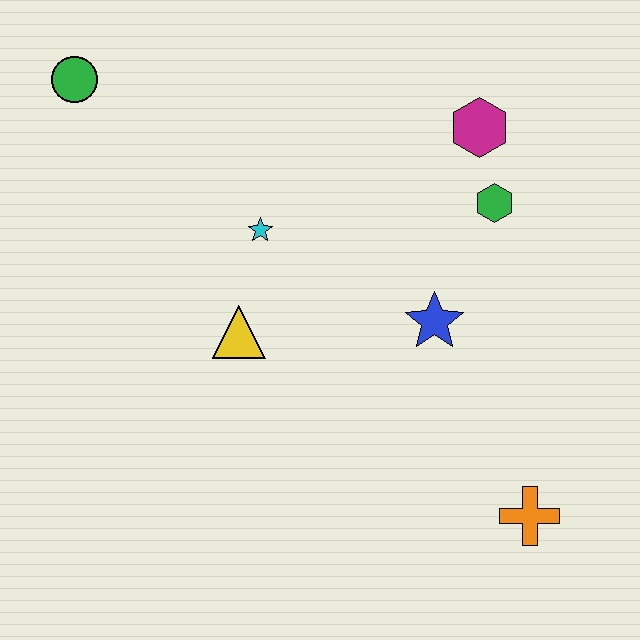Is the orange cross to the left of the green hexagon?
No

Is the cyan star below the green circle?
Yes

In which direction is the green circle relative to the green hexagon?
The green circle is to the left of the green hexagon.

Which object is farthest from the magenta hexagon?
The green circle is farthest from the magenta hexagon.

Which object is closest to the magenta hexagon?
The green hexagon is closest to the magenta hexagon.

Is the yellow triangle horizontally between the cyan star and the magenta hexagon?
No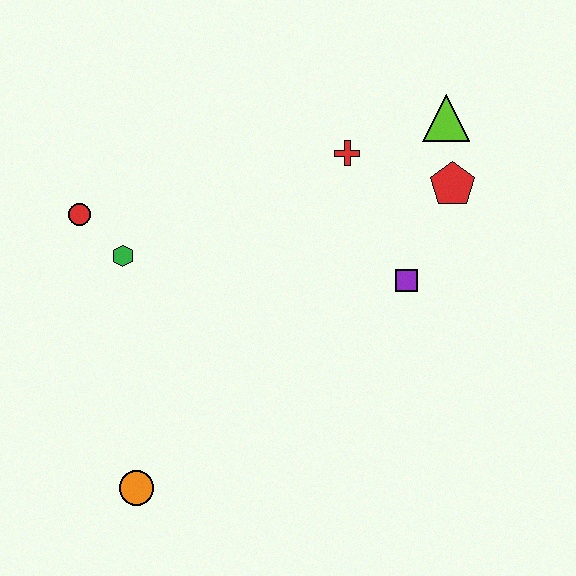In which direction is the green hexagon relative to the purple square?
The green hexagon is to the left of the purple square.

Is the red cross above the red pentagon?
Yes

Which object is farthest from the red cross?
The orange circle is farthest from the red cross.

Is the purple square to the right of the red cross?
Yes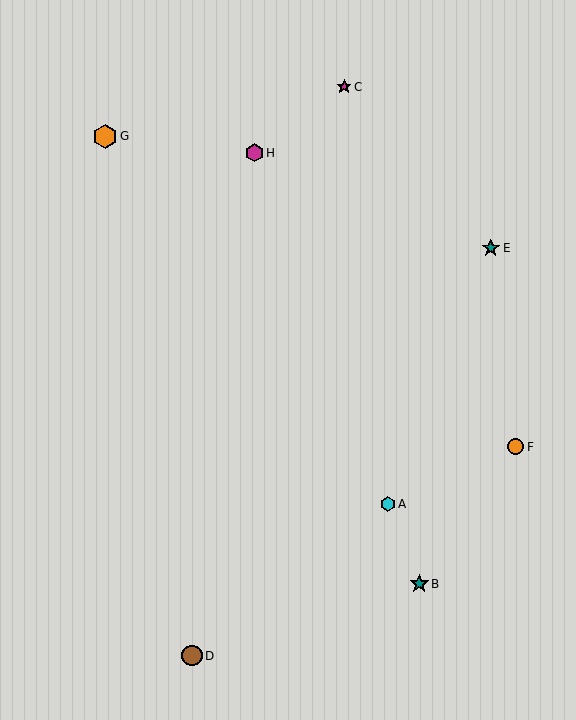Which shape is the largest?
The orange hexagon (labeled G) is the largest.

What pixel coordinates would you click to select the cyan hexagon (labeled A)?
Click at (388, 504) to select the cyan hexagon A.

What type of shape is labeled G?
Shape G is an orange hexagon.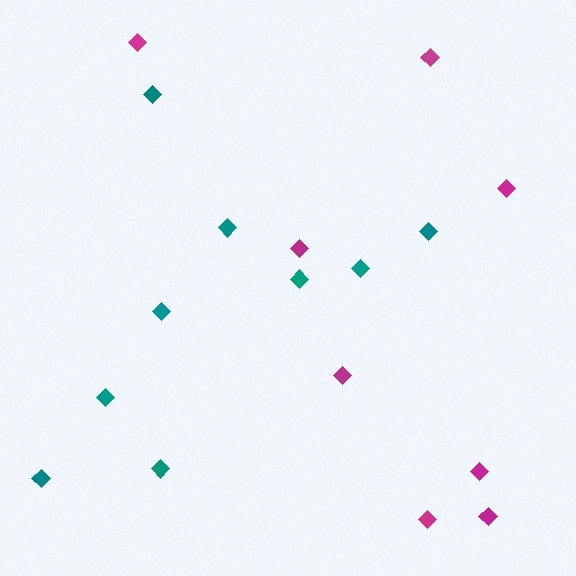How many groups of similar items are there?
There are 2 groups: one group of magenta diamonds (8) and one group of teal diamonds (9).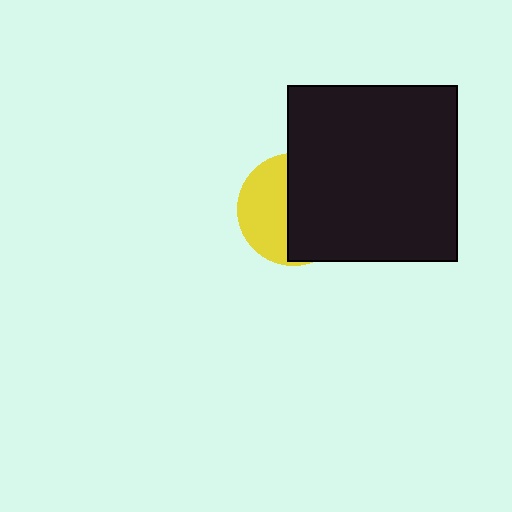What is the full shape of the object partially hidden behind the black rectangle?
The partially hidden object is a yellow circle.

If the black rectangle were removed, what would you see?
You would see the complete yellow circle.